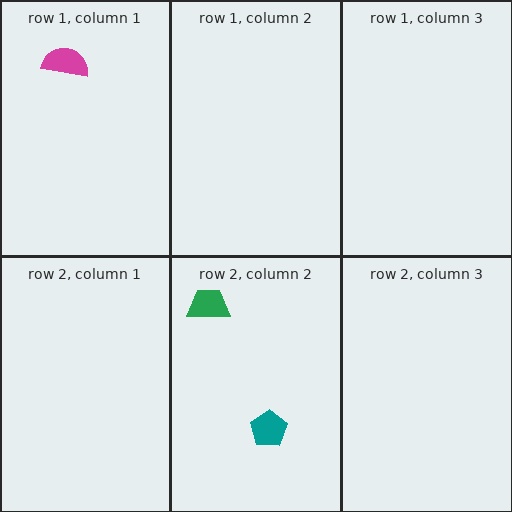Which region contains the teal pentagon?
The row 2, column 2 region.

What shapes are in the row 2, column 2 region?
The green trapezoid, the teal pentagon.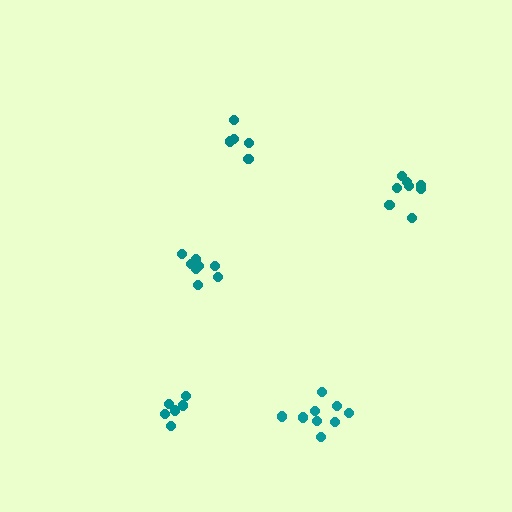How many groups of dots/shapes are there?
There are 5 groups.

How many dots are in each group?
Group 1: 9 dots, Group 2: 8 dots, Group 3: 8 dots, Group 4: 5 dots, Group 5: 6 dots (36 total).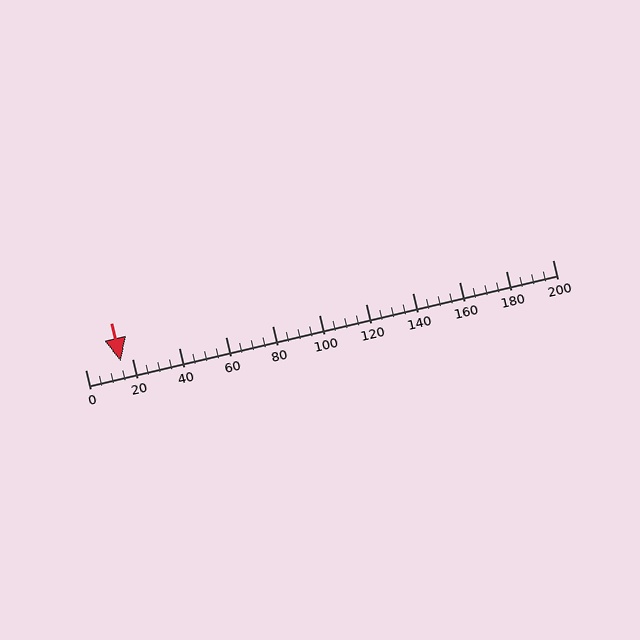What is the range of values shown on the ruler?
The ruler shows values from 0 to 200.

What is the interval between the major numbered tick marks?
The major tick marks are spaced 20 units apart.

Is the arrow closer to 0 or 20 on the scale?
The arrow is closer to 20.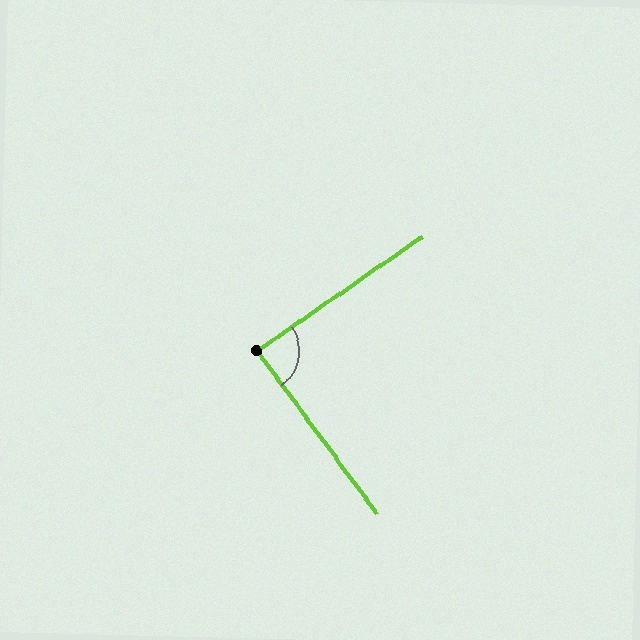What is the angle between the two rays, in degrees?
Approximately 88 degrees.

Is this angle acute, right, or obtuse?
It is approximately a right angle.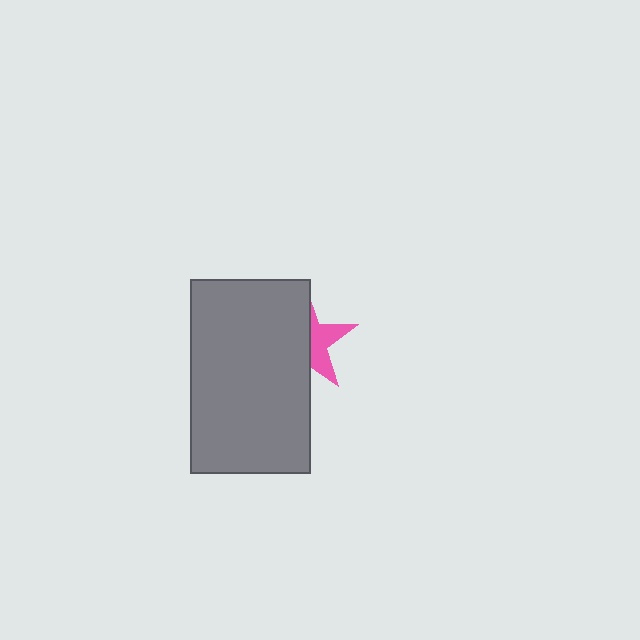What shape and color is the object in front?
The object in front is a gray rectangle.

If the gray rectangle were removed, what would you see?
You would see the complete pink star.